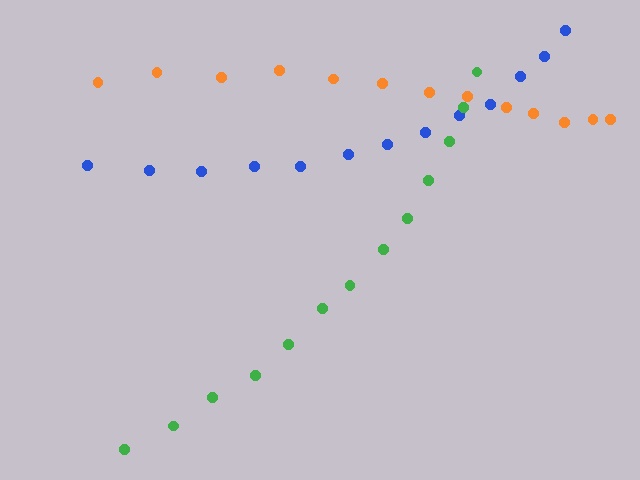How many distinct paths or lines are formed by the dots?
There are 3 distinct paths.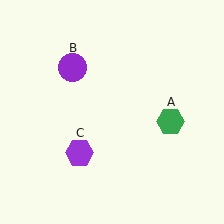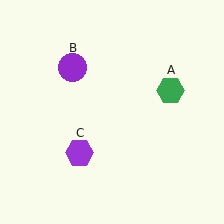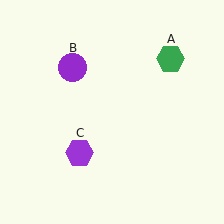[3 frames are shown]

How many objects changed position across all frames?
1 object changed position: green hexagon (object A).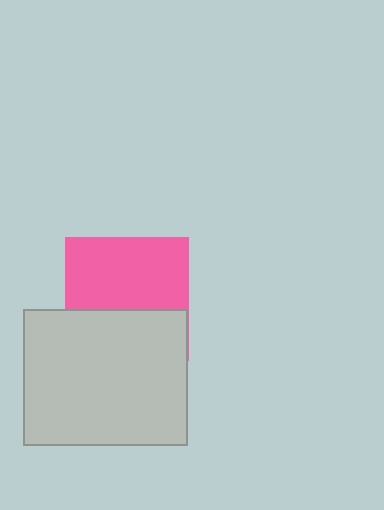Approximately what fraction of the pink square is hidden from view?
Roughly 41% of the pink square is hidden behind the light gray rectangle.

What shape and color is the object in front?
The object in front is a light gray rectangle.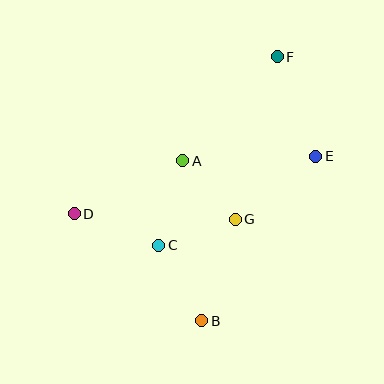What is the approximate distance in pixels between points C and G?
The distance between C and G is approximately 81 pixels.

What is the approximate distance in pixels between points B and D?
The distance between B and D is approximately 167 pixels.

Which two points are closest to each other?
Points A and G are closest to each other.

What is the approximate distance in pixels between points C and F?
The distance between C and F is approximately 223 pixels.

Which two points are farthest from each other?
Points B and F are farthest from each other.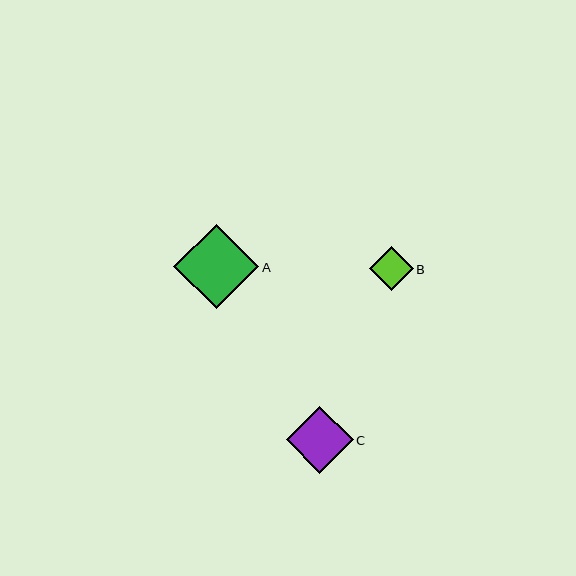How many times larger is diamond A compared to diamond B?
Diamond A is approximately 1.9 times the size of diamond B.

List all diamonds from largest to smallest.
From largest to smallest: A, C, B.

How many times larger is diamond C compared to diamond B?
Diamond C is approximately 1.5 times the size of diamond B.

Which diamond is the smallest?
Diamond B is the smallest with a size of approximately 44 pixels.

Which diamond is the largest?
Diamond A is the largest with a size of approximately 85 pixels.